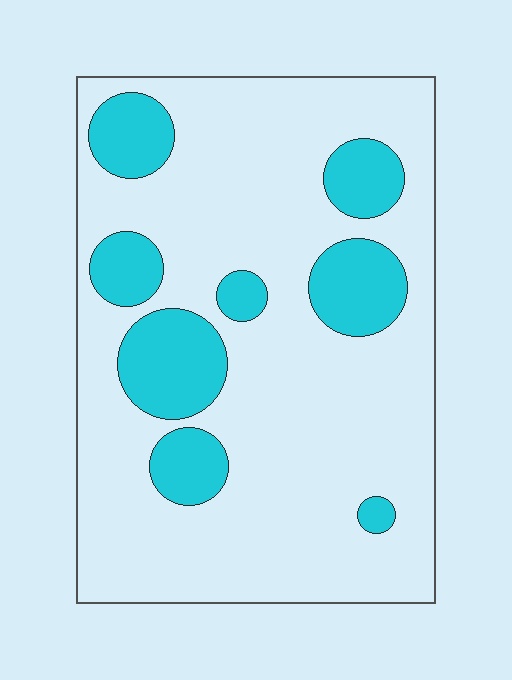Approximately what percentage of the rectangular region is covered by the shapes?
Approximately 20%.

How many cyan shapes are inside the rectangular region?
8.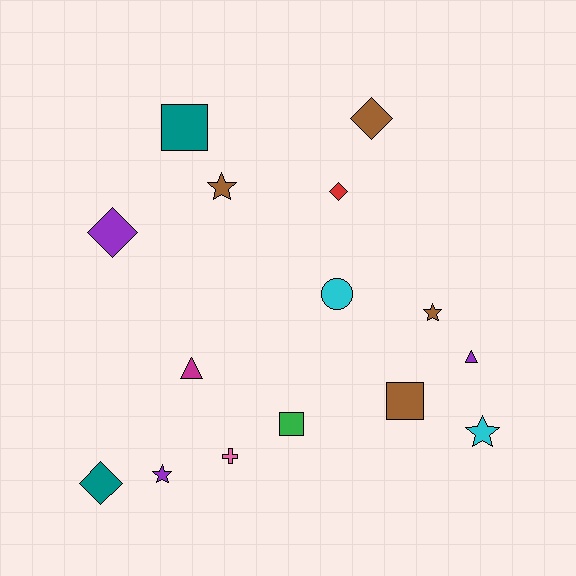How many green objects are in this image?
There is 1 green object.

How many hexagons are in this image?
There are no hexagons.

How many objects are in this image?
There are 15 objects.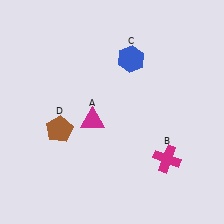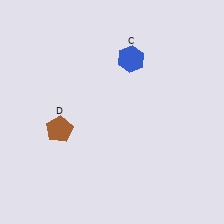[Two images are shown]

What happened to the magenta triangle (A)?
The magenta triangle (A) was removed in Image 2. It was in the bottom-left area of Image 1.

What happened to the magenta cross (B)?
The magenta cross (B) was removed in Image 2. It was in the bottom-right area of Image 1.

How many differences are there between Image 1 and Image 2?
There are 2 differences between the two images.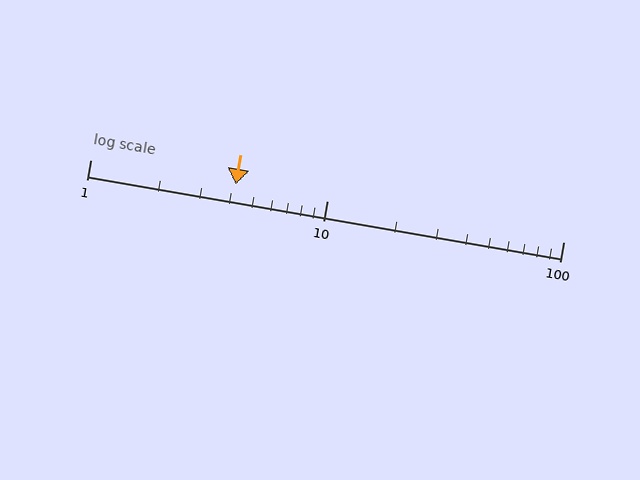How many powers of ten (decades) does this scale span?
The scale spans 2 decades, from 1 to 100.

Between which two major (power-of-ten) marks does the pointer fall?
The pointer is between 1 and 10.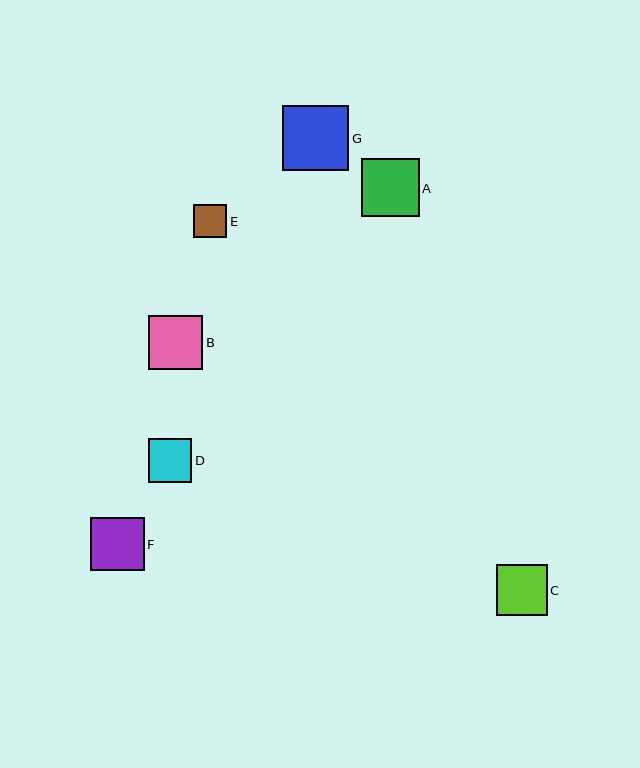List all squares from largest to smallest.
From largest to smallest: G, A, B, F, C, D, E.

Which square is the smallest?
Square E is the smallest with a size of approximately 33 pixels.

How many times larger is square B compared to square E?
Square B is approximately 1.6 times the size of square E.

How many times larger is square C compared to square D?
Square C is approximately 1.2 times the size of square D.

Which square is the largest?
Square G is the largest with a size of approximately 66 pixels.